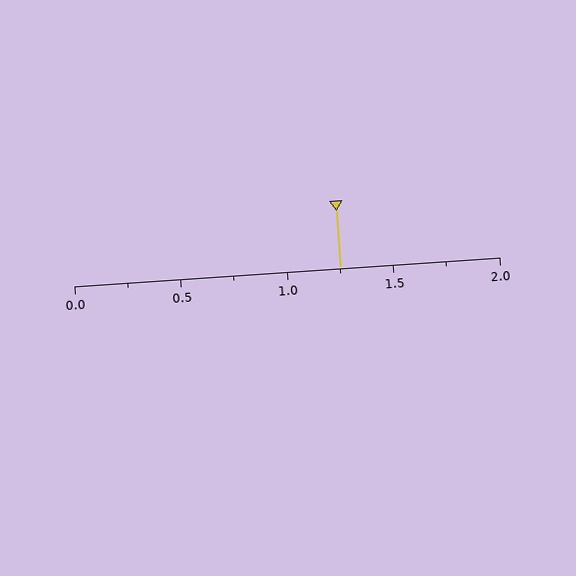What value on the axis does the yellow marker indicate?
The marker indicates approximately 1.25.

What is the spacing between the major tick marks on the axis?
The major ticks are spaced 0.5 apart.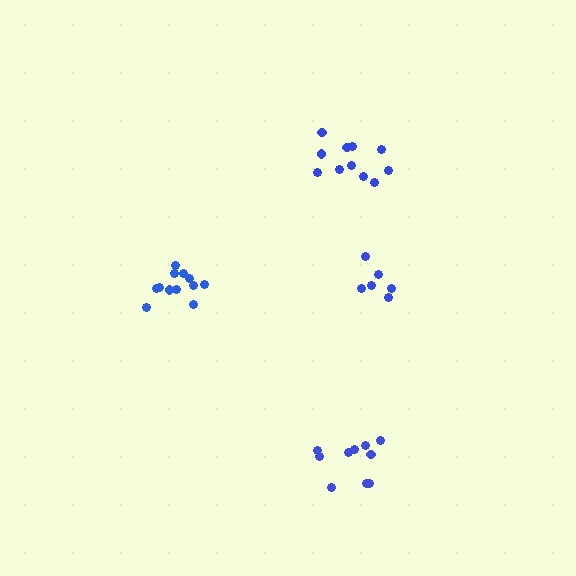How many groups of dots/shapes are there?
There are 4 groups.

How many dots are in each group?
Group 1: 6 dots, Group 2: 10 dots, Group 3: 11 dots, Group 4: 12 dots (39 total).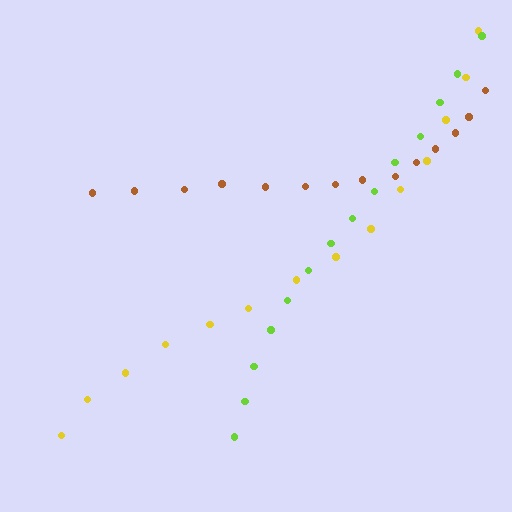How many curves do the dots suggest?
There are 3 distinct paths.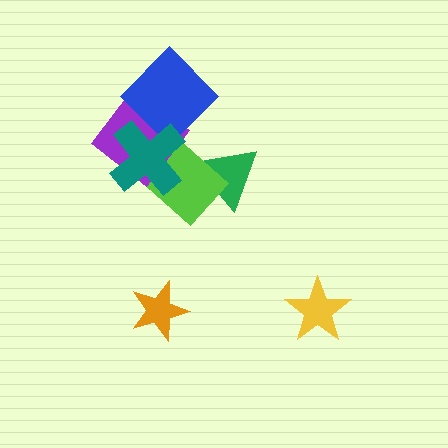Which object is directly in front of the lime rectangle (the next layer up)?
The purple diamond is directly in front of the lime rectangle.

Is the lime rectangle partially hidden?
Yes, it is partially covered by another shape.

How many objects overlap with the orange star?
0 objects overlap with the orange star.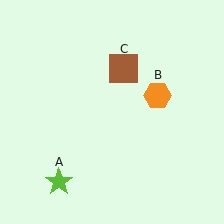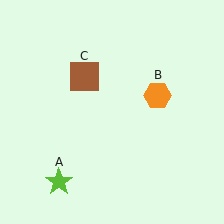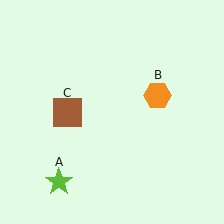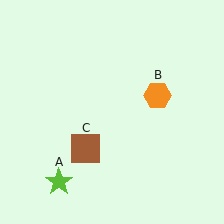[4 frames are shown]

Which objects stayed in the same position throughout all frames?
Lime star (object A) and orange hexagon (object B) remained stationary.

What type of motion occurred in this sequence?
The brown square (object C) rotated counterclockwise around the center of the scene.